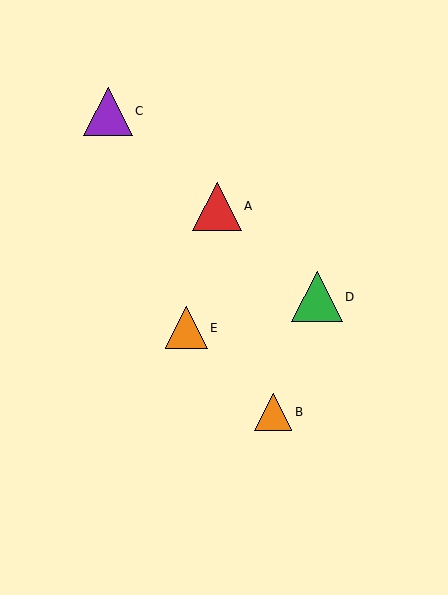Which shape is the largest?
The green triangle (labeled D) is the largest.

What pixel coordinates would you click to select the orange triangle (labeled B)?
Click at (273, 412) to select the orange triangle B.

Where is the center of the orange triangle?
The center of the orange triangle is at (186, 328).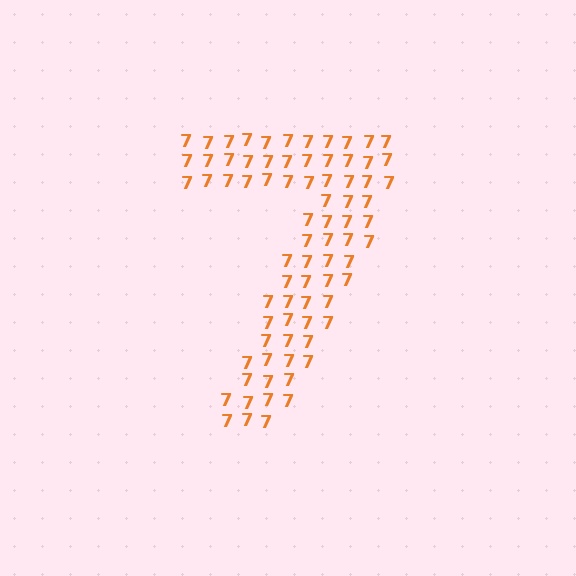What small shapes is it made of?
It is made of small digit 7's.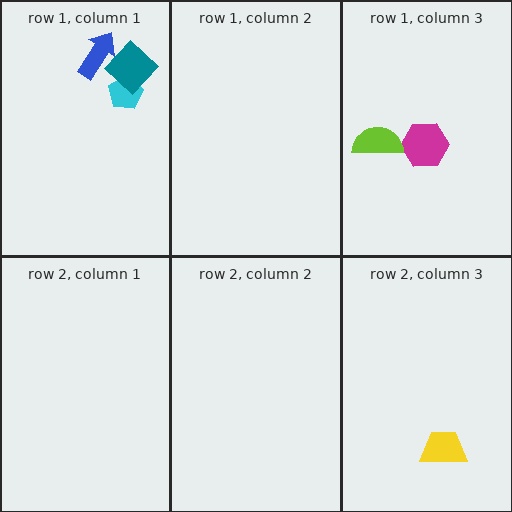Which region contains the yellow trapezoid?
The row 2, column 3 region.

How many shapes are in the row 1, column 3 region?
2.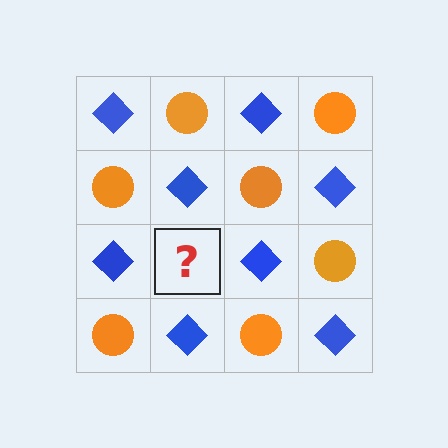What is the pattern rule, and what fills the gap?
The rule is that it alternates blue diamond and orange circle in a checkerboard pattern. The gap should be filled with an orange circle.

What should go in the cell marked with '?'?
The missing cell should contain an orange circle.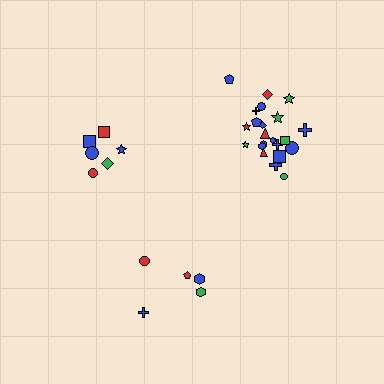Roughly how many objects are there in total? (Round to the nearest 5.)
Roughly 35 objects in total.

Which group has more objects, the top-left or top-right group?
The top-right group.